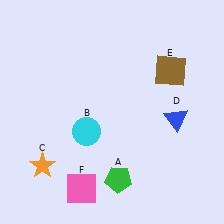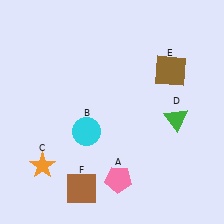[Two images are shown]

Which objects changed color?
A changed from green to pink. D changed from blue to green. F changed from pink to brown.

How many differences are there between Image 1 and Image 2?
There are 3 differences between the two images.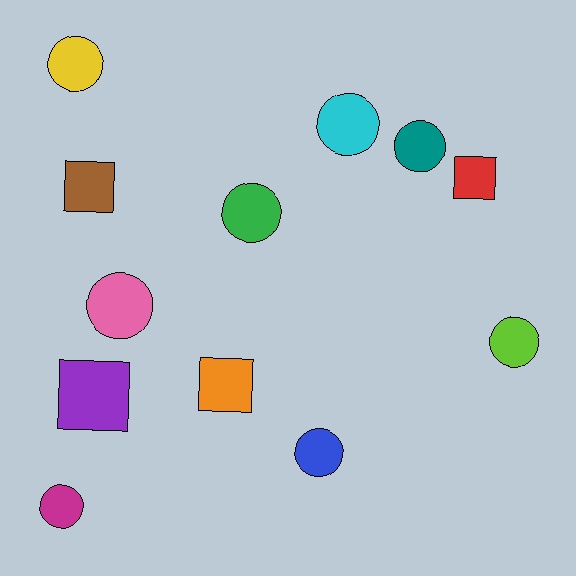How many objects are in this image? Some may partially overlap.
There are 12 objects.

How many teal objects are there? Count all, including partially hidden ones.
There is 1 teal object.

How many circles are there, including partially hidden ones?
There are 8 circles.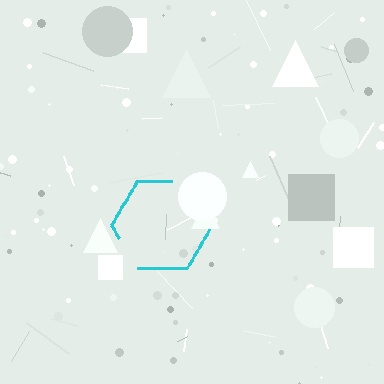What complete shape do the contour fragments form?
The contour fragments form a hexagon.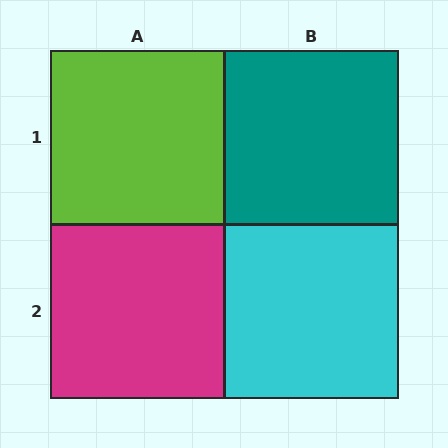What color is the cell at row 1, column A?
Lime.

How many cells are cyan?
1 cell is cyan.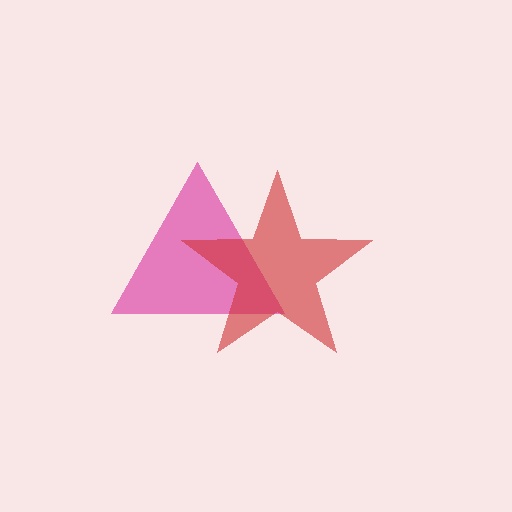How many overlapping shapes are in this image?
There are 2 overlapping shapes in the image.